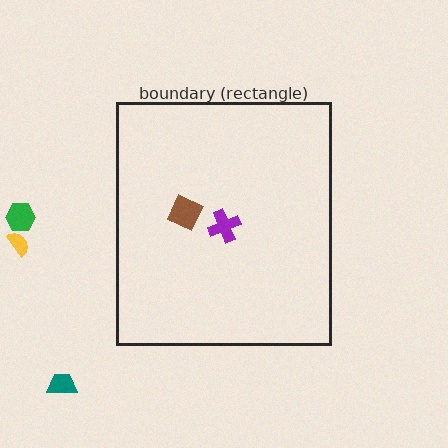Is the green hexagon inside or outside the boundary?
Outside.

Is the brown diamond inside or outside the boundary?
Inside.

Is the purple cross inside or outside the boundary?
Inside.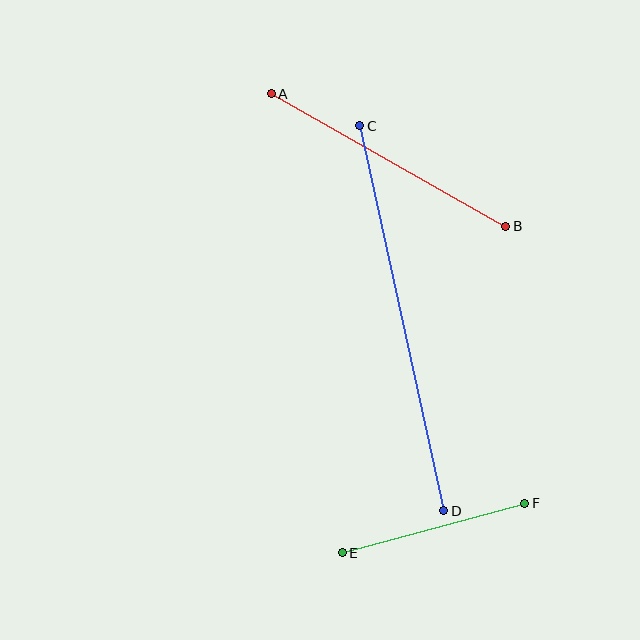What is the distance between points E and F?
The distance is approximately 189 pixels.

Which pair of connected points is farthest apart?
Points C and D are farthest apart.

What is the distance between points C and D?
The distance is approximately 394 pixels.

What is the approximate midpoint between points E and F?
The midpoint is at approximately (433, 528) pixels.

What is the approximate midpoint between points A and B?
The midpoint is at approximately (388, 160) pixels.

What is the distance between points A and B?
The distance is approximately 269 pixels.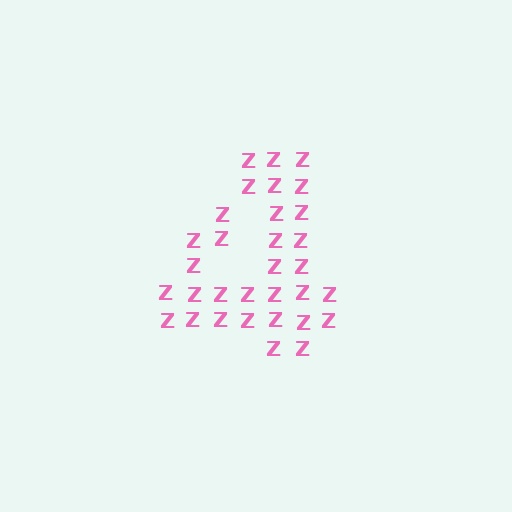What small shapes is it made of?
It is made of small letter Z's.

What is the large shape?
The large shape is the digit 4.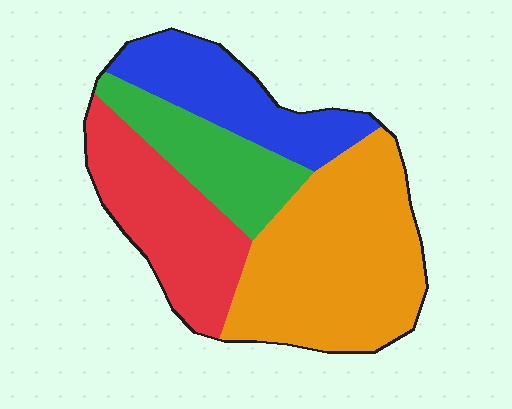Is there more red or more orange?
Orange.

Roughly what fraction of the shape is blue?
Blue takes up less than a quarter of the shape.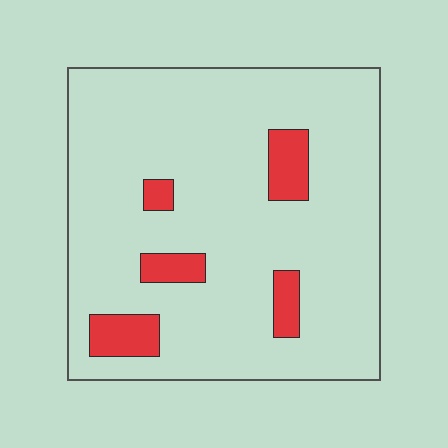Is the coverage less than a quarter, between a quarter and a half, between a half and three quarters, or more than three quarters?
Less than a quarter.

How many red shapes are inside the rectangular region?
5.